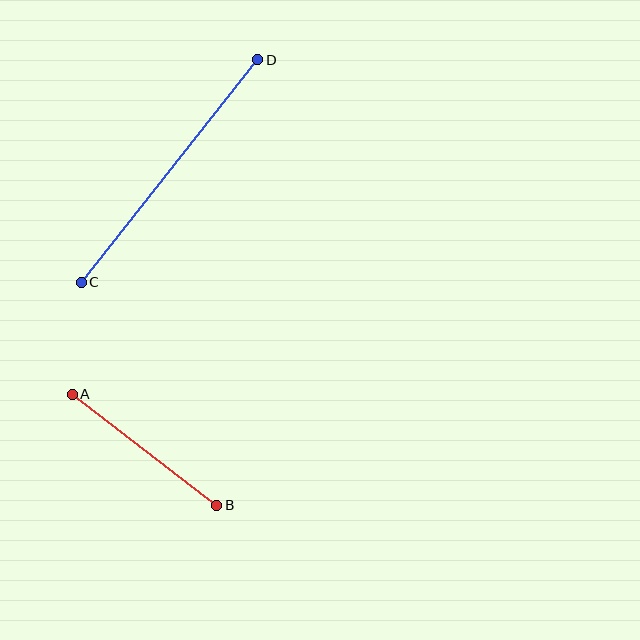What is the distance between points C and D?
The distance is approximately 284 pixels.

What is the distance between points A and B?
The distance is approximately 182 pixels.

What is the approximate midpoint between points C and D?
The midpoint is at approximately (169, 171) pixels.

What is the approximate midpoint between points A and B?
The midpoint is at approximately (145, 450) pixels.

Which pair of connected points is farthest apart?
Points C and D are farthest apart.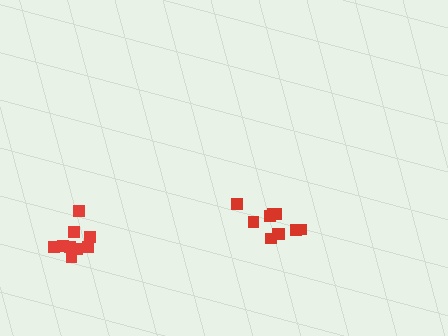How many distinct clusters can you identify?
There are 2 distinct clusters.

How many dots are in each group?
Group 1: 10 dots, Group 2: 9 dots (19 total).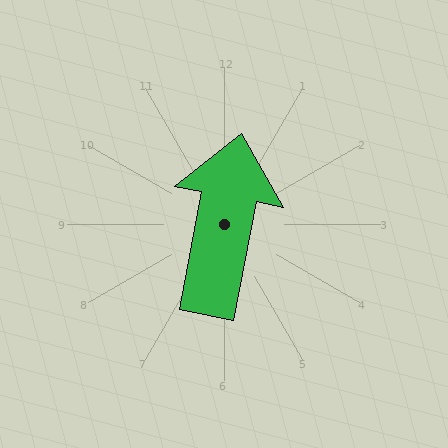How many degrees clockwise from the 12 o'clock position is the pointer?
Approximately 11 degrees.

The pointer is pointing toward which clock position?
Roughly 12 o'clock.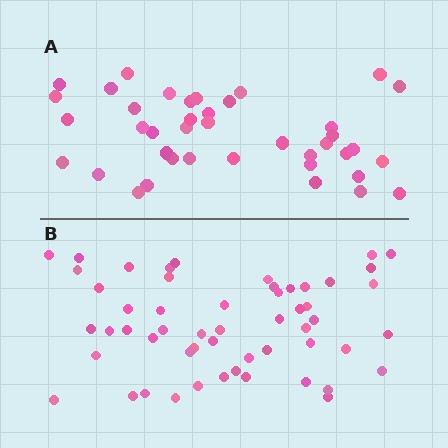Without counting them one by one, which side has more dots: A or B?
Region B (the bottom region) has more dots.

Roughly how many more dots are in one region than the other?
Region B has approximately 15 more dots than region A.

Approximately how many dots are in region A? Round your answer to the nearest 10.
About 40 dots.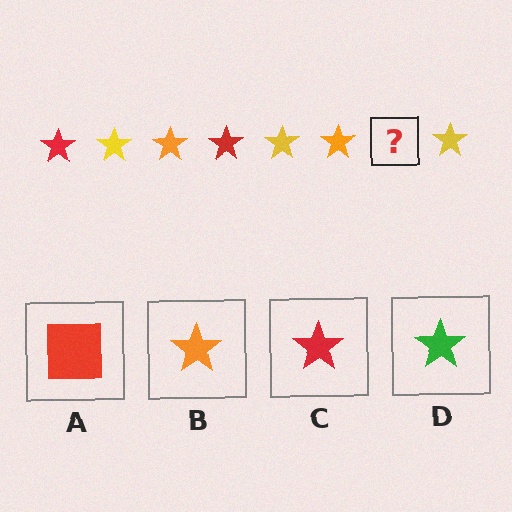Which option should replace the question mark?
Option C.